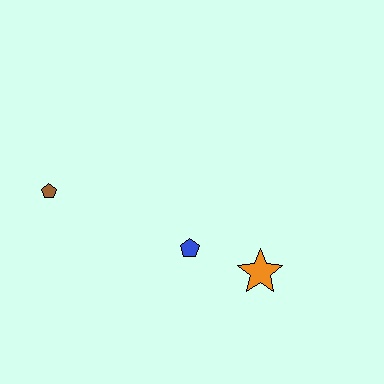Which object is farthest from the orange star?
The brown pentagon is farthest from the orange star.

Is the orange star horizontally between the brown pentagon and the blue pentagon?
No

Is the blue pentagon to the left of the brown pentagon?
No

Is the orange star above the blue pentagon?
No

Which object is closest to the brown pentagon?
The blue pentagon is closest to the brown pentagon.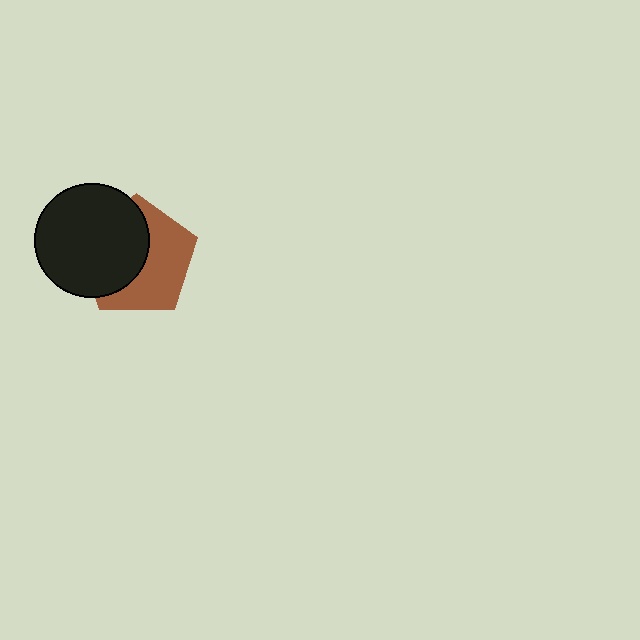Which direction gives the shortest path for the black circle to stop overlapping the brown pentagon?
Moving left gives the shortest separation.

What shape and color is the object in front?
The object in front is a black circle.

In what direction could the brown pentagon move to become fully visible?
The brown pentagon could move right. That would shift it out from behind the black circle entirely.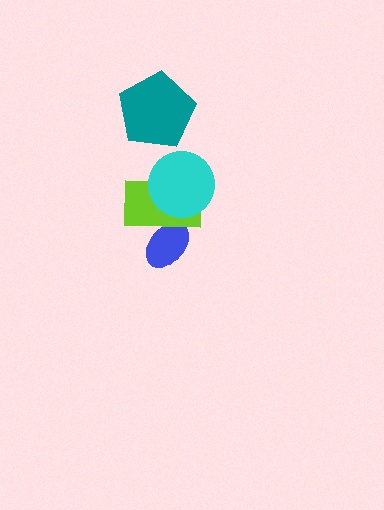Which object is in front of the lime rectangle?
The cyan circle is in front of the lime rectangle.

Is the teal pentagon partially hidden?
No, no other shape covers it.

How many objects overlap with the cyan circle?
1 object overlaps with the cyan circle.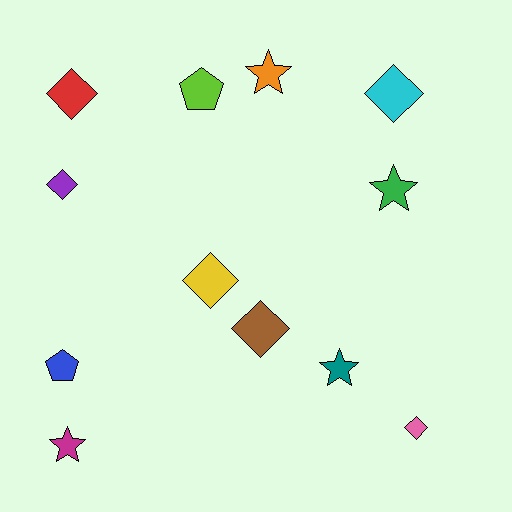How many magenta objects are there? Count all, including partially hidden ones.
There is 1 magenta object.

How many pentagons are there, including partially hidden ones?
There are 2 pentagons.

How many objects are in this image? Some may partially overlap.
There are 12 objects.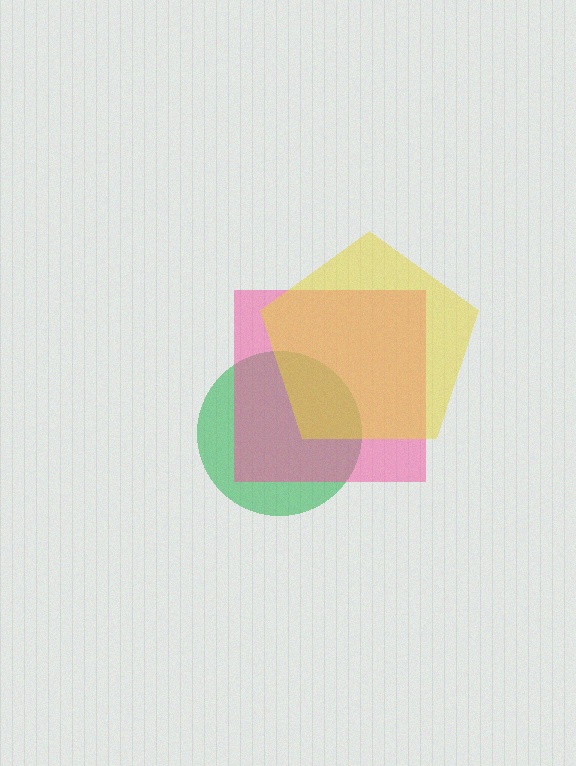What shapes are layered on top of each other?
The layered shapes are: a green circle, a pink square, a yellow pentagon.